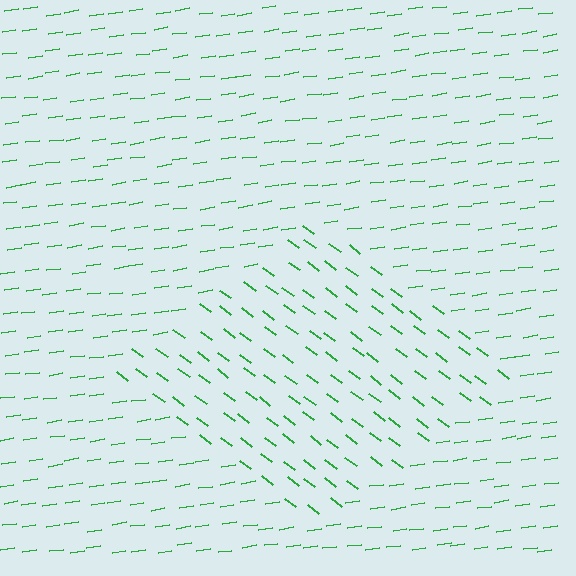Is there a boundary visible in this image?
Yes, there is a texture boundary formed by a change in line orientation.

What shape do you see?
I see a diamond.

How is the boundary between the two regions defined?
The boundary is defined purely by a change in line orientation (approximately 45 degrees difference). All lines are the same color and thickness.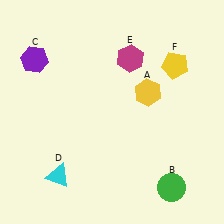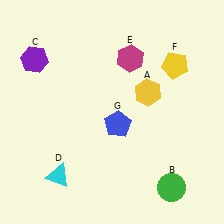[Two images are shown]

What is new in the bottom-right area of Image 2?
A blue pentagon (G) was added in the bottom-right area of Image 2.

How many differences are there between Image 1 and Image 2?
There is 1 difference between the two images.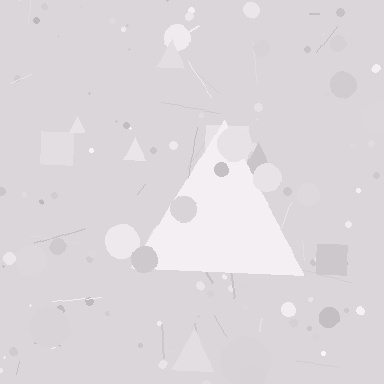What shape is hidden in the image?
A triangle is hidden in the image.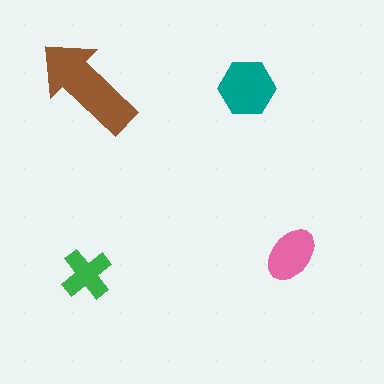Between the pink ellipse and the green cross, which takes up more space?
The pink ellipse.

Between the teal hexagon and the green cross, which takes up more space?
The teal hexagon.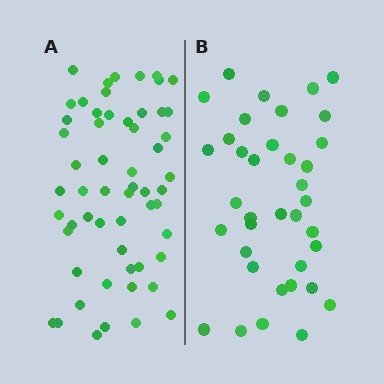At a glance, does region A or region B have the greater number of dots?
Region A (the left region) has more dots.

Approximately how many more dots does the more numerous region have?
Region A has approximately 20 more dots than region B.